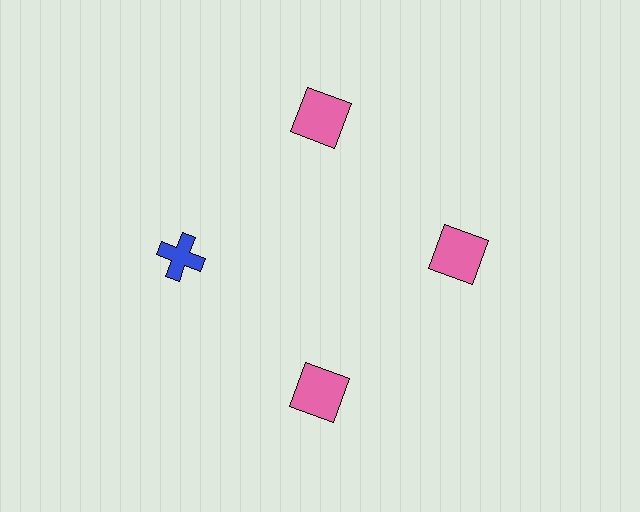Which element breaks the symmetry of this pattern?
The blue cross at roughly the 9 o'clock position breaks the symmetry. All other shapes are pink squares.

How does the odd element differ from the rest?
It differs in both color (blue instead of pink) and shape (cross instead of square).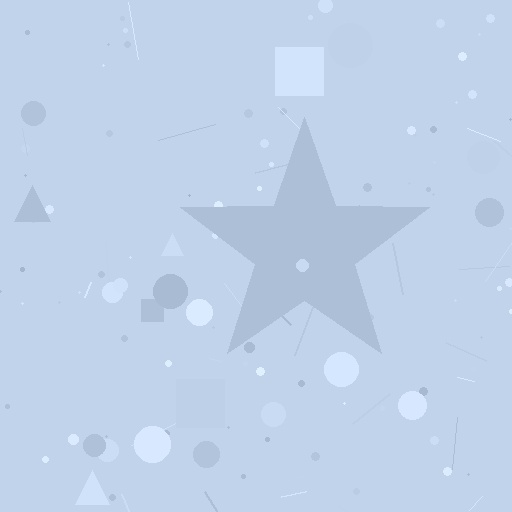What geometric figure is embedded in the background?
A star is embedded in the background.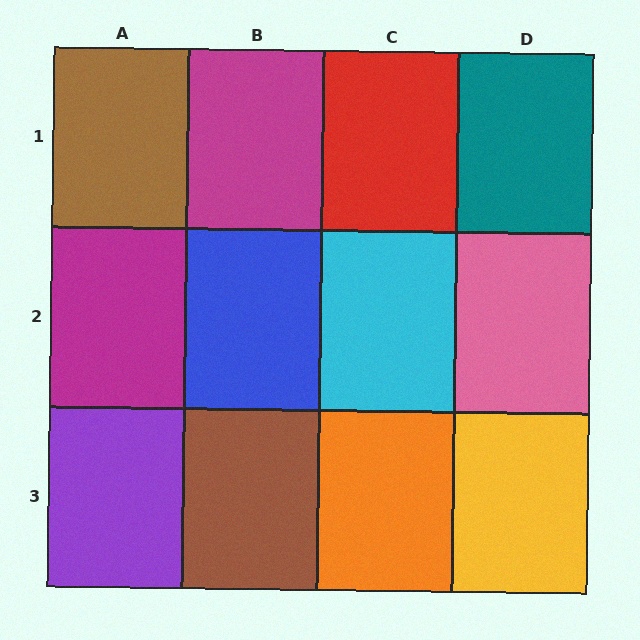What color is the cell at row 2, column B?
Blue.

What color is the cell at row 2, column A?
Magenta.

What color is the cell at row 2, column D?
Pink.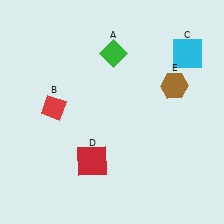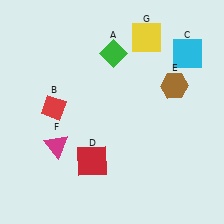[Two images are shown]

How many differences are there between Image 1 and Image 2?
There are 2 differences between the two images.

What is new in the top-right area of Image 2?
A yellow square (G) was added in the top-right area of Image 2.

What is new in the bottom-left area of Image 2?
A magenta triangle (F) was added in the bottom-left area of Image 2.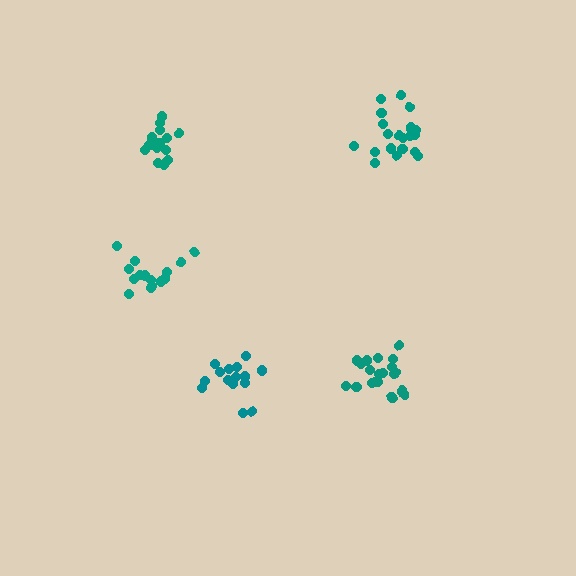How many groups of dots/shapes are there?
There are 5 groups.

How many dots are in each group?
Group 1: 21 dots, Group 2: 20 dots, Group 3: 17 dots, Group 4: 15 dots, Group 5: 15 dots (88 total).